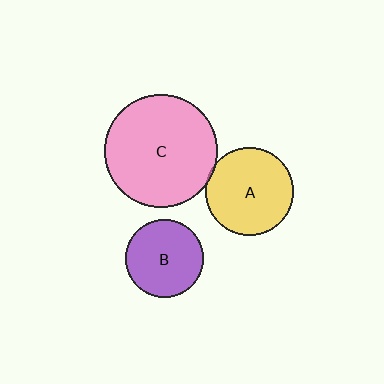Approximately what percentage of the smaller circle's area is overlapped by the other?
Approximately 5%.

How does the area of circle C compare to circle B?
Approximately 2.1 times.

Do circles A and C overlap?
Yes.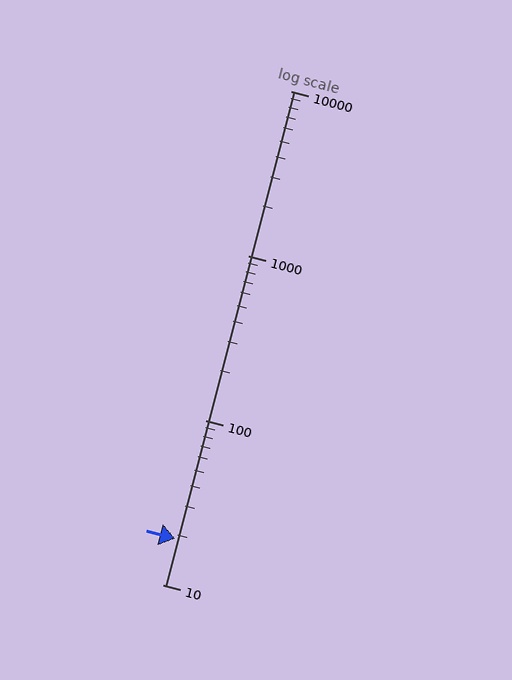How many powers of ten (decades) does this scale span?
The scale spans 3 decades, from 10 to 10000.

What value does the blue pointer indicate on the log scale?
The pointer indicates approximately 19.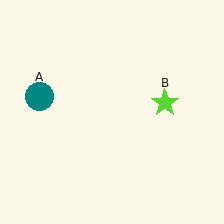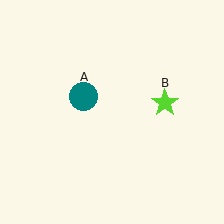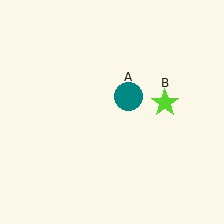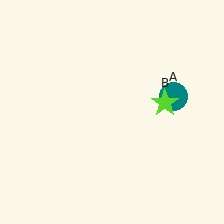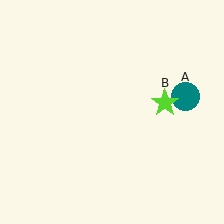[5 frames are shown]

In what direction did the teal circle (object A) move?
The teal circle (object A) moved right.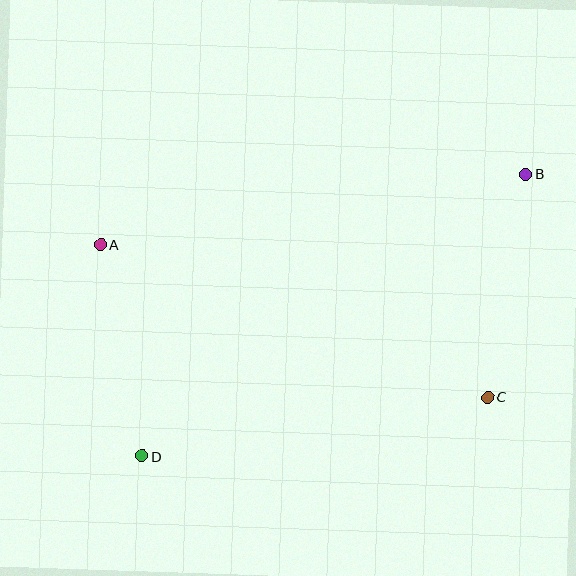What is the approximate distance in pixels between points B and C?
The distance between B and C is approximately 226 pixels.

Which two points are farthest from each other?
Points B and D are farthest from each other.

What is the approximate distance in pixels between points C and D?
The distance between C and D is approximately 351 pixels.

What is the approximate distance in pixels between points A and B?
The distance between A and B is approximately 431 pixels.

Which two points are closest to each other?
Points A and D are closest to each other.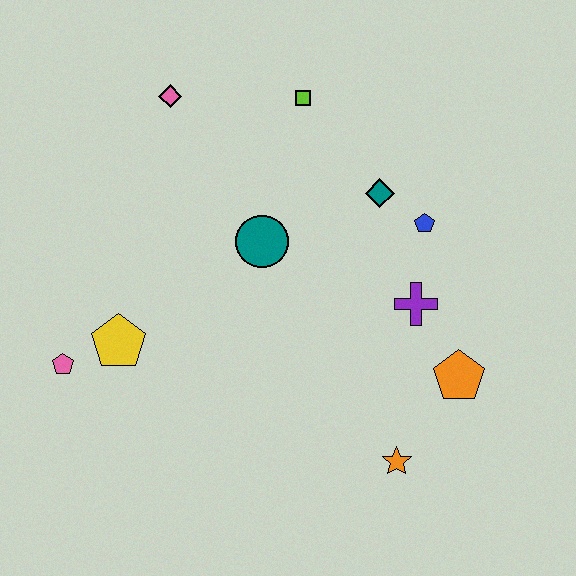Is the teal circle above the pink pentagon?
Yes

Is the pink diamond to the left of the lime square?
Yes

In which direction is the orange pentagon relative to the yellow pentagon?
The orange pentagon is to the right of the yellow pentagon.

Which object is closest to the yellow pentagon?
The pink pentagon is closest to the yellow pentagon.